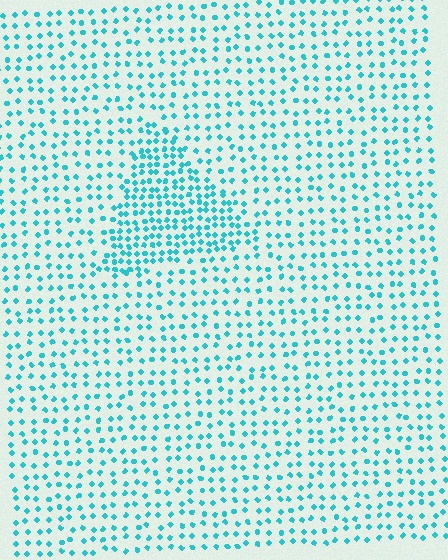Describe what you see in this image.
The image contains small cyan elements arranged at two different densities. A triangle-shaped region is visible where the elements are more densely packed than the surrounding area.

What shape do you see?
I see a triangle.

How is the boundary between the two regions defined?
The boundary is defined by a change in element density (approximately 1.9x ratio). All elements are the same color, size, and shape.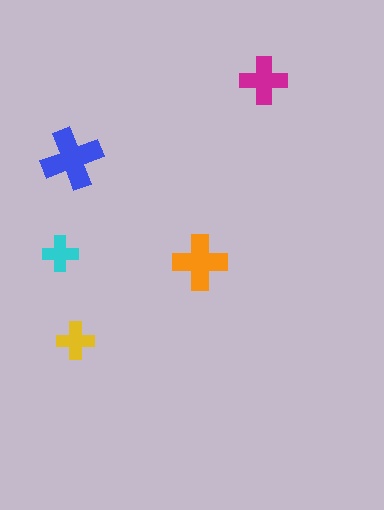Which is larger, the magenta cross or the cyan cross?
The magenta one.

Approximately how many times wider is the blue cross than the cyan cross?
About 1.5 times wider.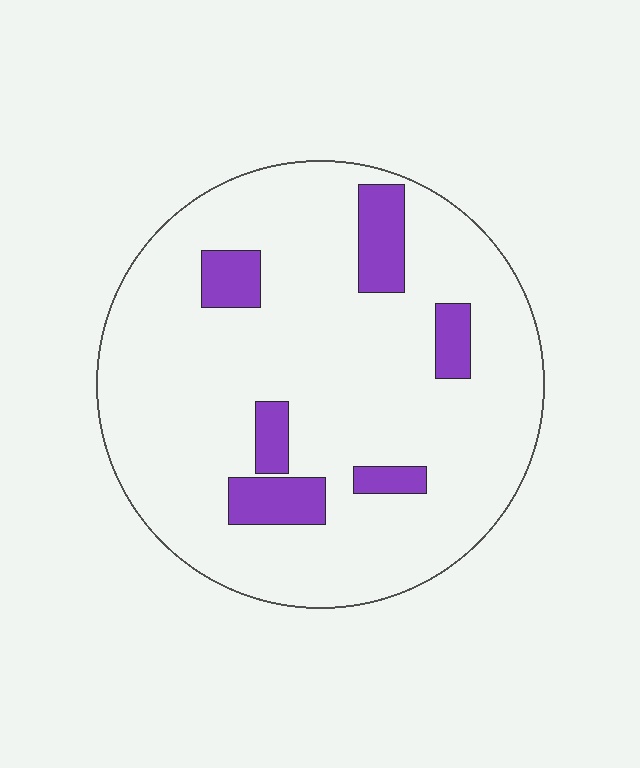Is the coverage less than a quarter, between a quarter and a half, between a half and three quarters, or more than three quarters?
Less than a quarter.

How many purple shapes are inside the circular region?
6.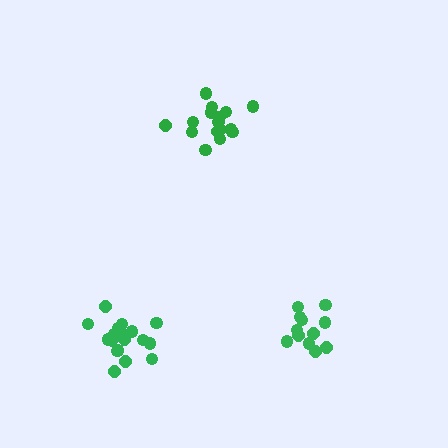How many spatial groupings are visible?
There are 3 spatial groupings.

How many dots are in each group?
Group 1: 12 dots, Group 2: 16 dots, Group 3: 18 dots (46 total).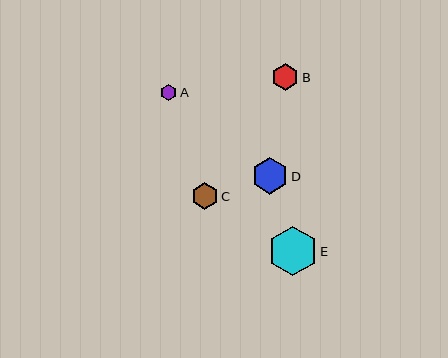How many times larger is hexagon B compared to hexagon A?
Hexagon B is approximately 1.6 times the size of hexagon A.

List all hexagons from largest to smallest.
From largest to smallest: E, D, C, B, A.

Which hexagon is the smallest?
Hexagon A is the smallest with a size of approximately 16 pixels.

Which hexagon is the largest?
Hexagon E is the largest with a size of approximately 49 pixels.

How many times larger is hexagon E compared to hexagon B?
Hexagon E is approximately 1.9 times the size of hexagon B.